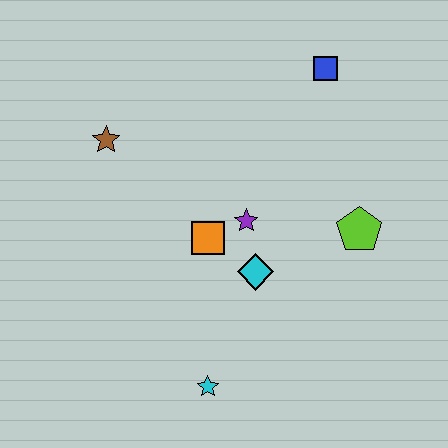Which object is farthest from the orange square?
The blue square is farthest from the orange square.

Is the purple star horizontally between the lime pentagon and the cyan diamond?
No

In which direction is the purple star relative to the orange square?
The purple star is to the right of the orange square.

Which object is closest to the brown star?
The orange square is closest to the brown star.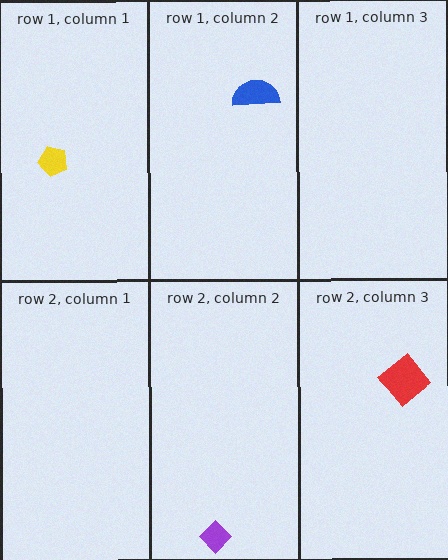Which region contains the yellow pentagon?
The row 1, column 1 region.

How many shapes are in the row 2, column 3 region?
1.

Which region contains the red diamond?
The row 2, column 3 region.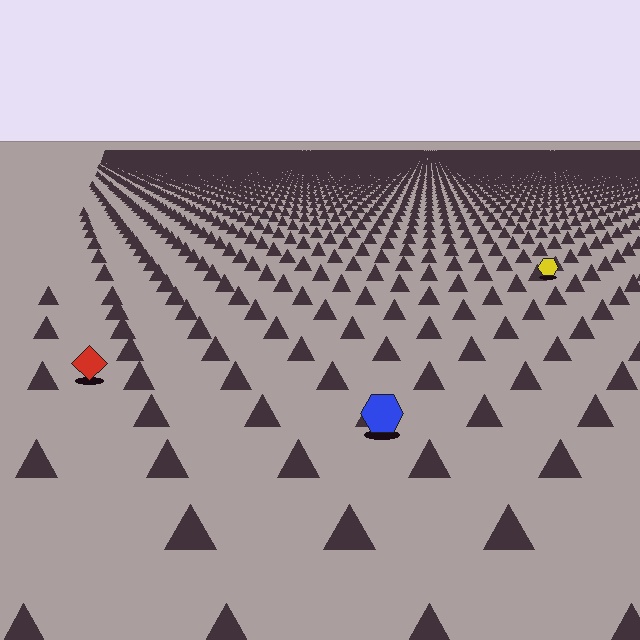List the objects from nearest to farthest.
From nearest to farthest: the blue hexagon, the red diamond, the yellow hexagon.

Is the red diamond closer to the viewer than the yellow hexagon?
Yes. The red diamond is closer — you can tell from the texture gradient: the ground texture is coarser near it.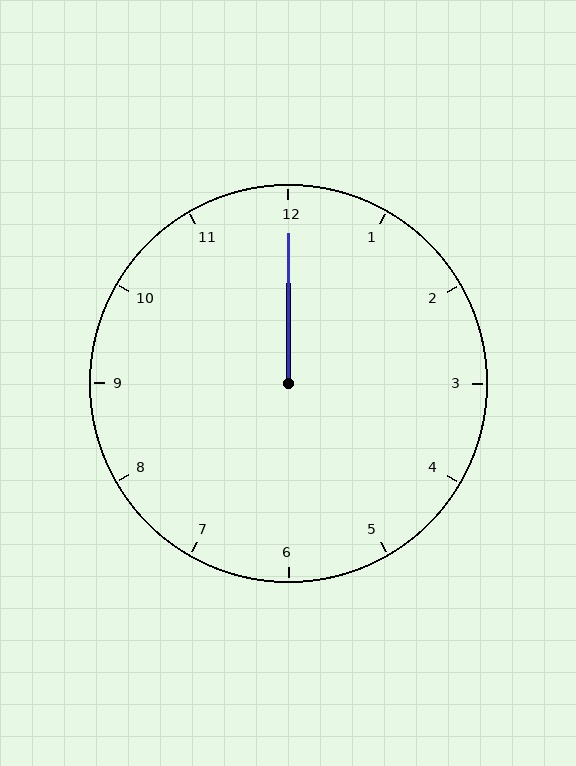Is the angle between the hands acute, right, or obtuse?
It is acute.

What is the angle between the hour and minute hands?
Approximately 0 degrees.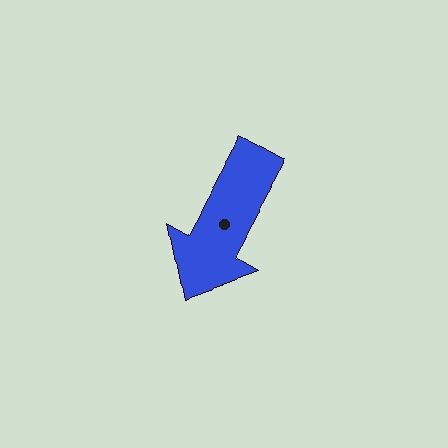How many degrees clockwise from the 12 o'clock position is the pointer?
Approximately 209 degrees.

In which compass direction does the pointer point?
Southwest.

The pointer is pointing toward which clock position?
Roughly 7 o'clock.